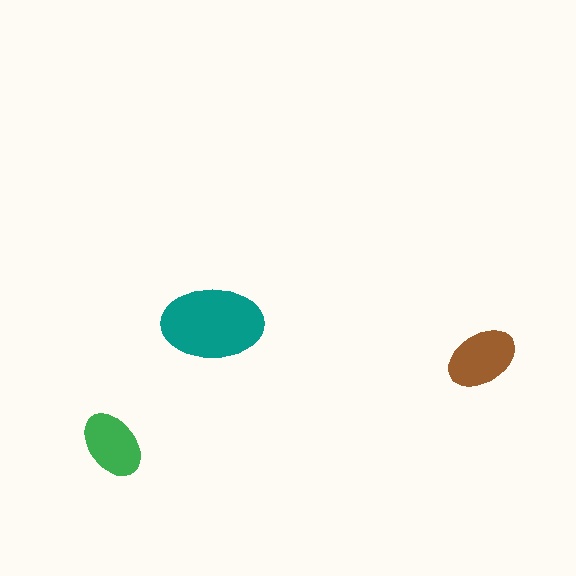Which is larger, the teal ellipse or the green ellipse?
The teal one.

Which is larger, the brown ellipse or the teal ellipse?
The teal one.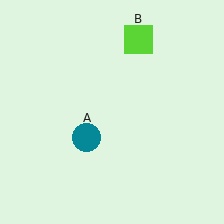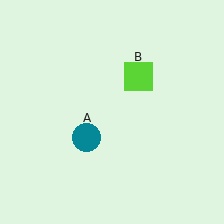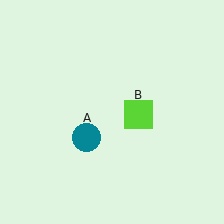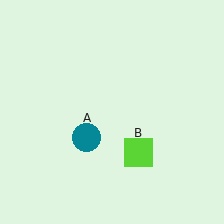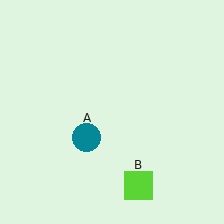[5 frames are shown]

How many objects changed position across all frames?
1 object changed position: lime square (object B).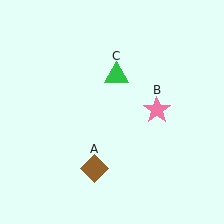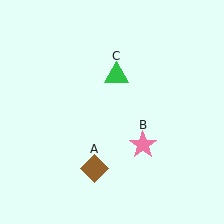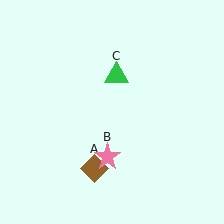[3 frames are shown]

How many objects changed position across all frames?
1 object changed position: pink star (object B).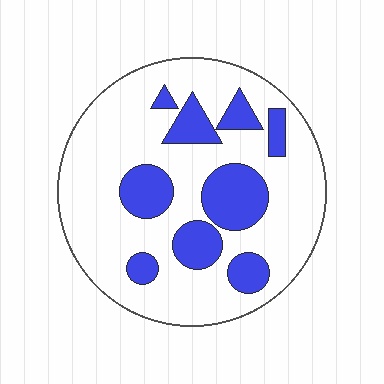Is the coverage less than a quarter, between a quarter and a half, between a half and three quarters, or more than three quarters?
Less than a quarter.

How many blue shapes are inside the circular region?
9.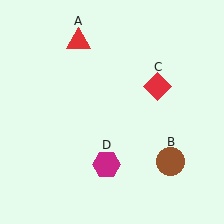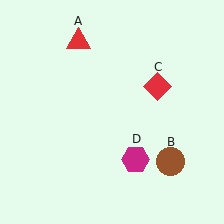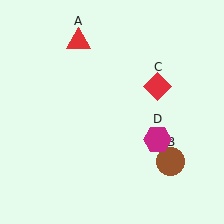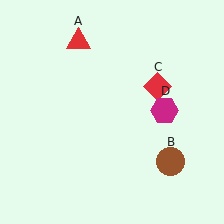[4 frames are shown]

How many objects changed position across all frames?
1 object changed position: magenta hexagon (object D).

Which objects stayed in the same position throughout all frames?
Red triangle (object A) and brown circle (object B) and red diamond (object C) remained stationary.